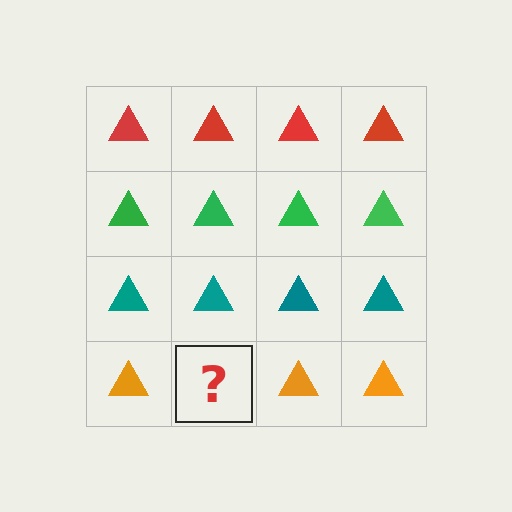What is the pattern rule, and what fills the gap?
The rule is that each row has a consistent color. The gap should be filled with an orange triangle.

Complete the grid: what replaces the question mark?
The question mark should be replaced with an orange triangle.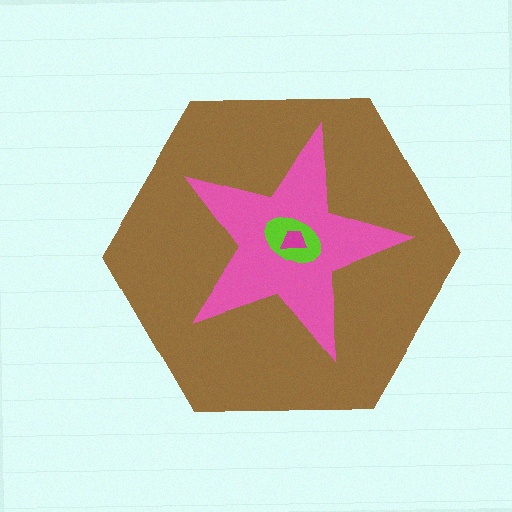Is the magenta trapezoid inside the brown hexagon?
Yes.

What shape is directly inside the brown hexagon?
The pink star.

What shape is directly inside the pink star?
The lime ellipse.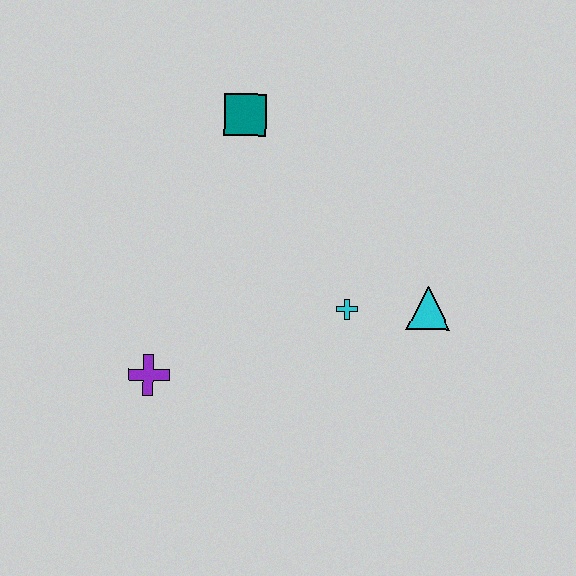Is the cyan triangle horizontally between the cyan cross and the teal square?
No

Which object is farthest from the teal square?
The purple cross is farthest from the teal square.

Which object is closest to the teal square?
The cyan cross is closest to the teal square.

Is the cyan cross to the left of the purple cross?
No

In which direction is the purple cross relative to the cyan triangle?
The purple cross is to the left of the cyan triangle.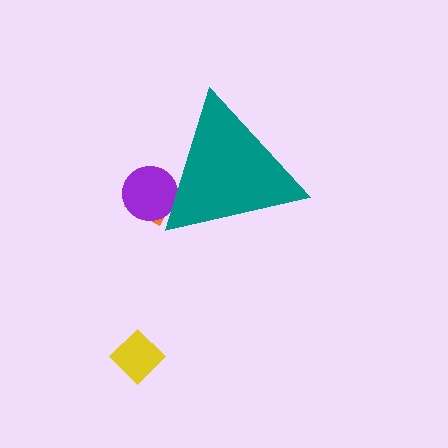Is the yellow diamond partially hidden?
No, the yellow diamond is fully visible.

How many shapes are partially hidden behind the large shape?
2 shapes are partially hidden.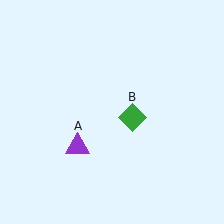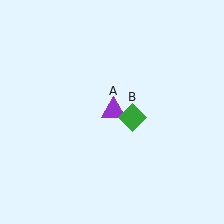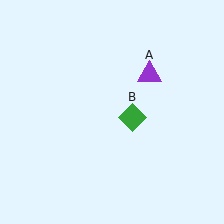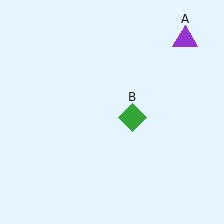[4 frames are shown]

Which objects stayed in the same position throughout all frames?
Green diamond (object B) remained stationary.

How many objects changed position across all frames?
1 object changed position: purple triangle (object A).